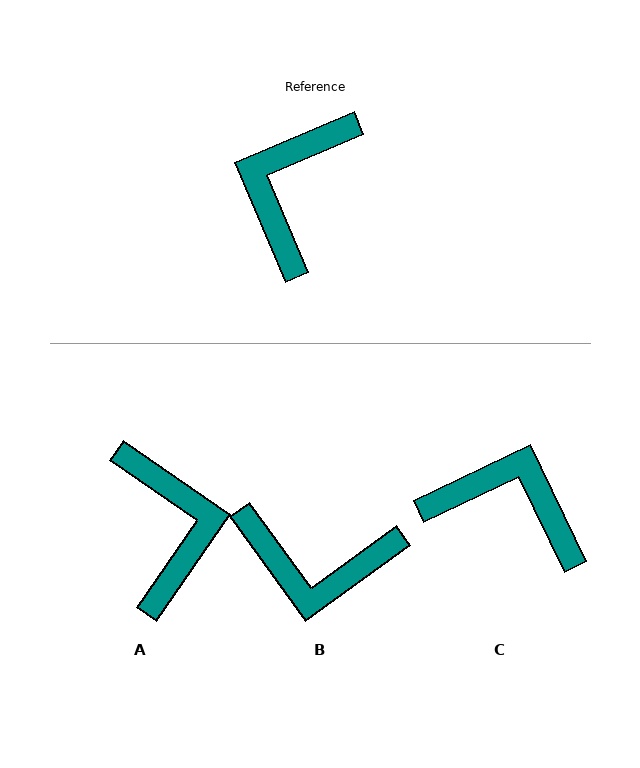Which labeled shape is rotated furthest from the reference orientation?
A, about 148 degrees away.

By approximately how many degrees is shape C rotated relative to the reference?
Approximately 88 degrees clockwise.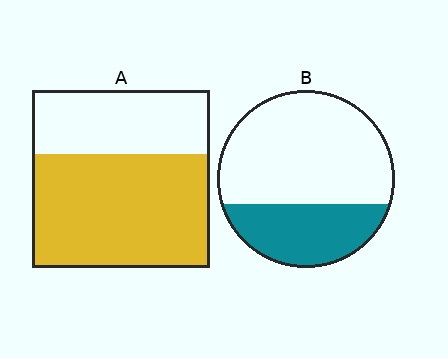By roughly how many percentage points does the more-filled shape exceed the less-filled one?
By roughly 30 percentage points (A over B).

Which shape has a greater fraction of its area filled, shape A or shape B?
Shape A.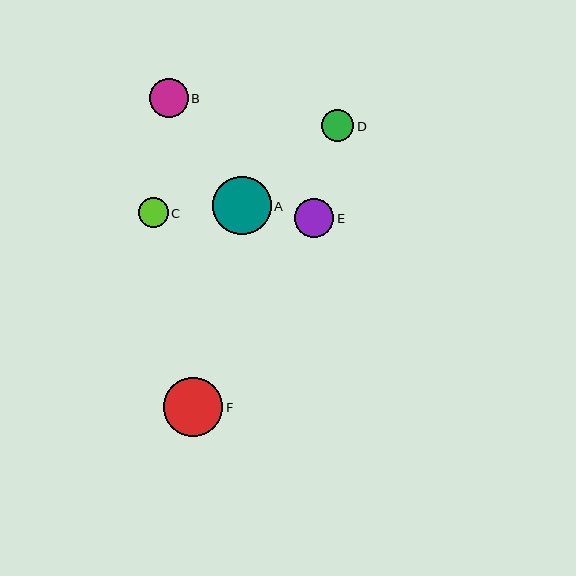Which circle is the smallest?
Circle C is the smallest with a size of approximately 30 pixels.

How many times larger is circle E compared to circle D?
Circle E is approximately 1.2 times the size of circle D.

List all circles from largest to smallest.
From largest to smallest: F, A, E, B, D, C.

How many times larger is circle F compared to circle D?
Circle F is approximately 1.8 times the size of circle D.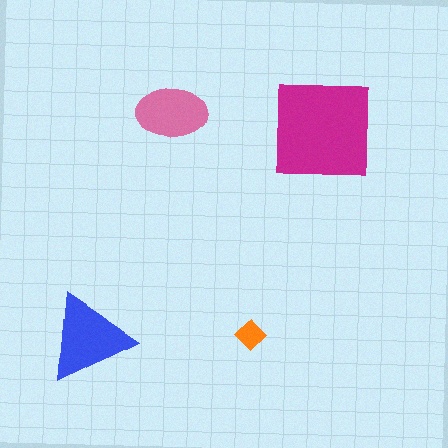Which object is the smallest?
The orange diamond.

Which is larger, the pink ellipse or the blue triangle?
The blue triangle.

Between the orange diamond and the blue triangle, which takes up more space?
The blue triangle.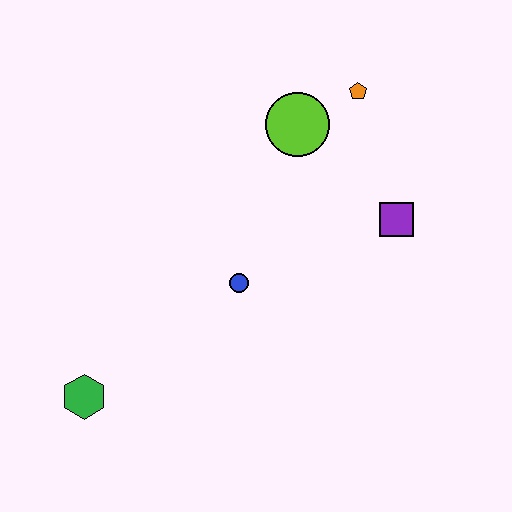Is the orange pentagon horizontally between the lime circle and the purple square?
Yes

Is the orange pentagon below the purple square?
No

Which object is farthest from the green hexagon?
The orange pentagon is farthest from the green hexagon.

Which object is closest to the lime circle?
The orange pentagon is closest to the lime circle.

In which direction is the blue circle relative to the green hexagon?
The blue circle is to the right of the green hexagon.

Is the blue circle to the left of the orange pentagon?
Yes